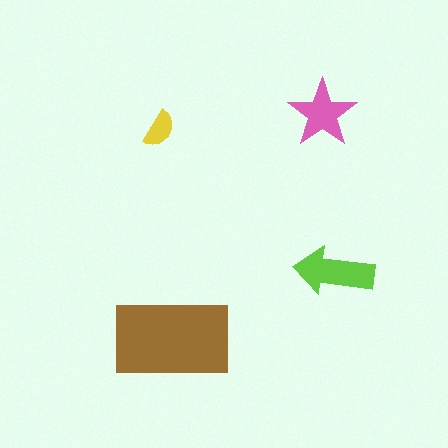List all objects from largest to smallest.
The brown rectangle, the lime arrow, the pink star, the yellow semicircle.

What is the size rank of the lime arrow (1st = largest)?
2nd.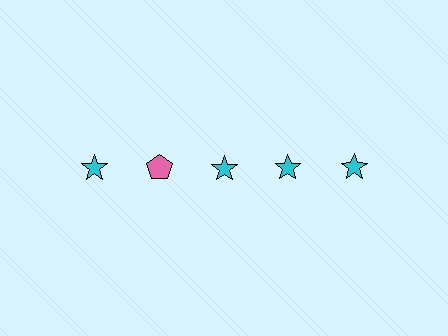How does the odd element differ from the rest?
It differs in both color (pink instead of cyan) and shape (pentagon instead of star).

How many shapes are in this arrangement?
There are 5 shapes arranged in a grid pattern.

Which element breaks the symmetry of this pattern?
The pink pentagon in the top row, second from left column breaks the symmetry. All other shapes are cyan stars.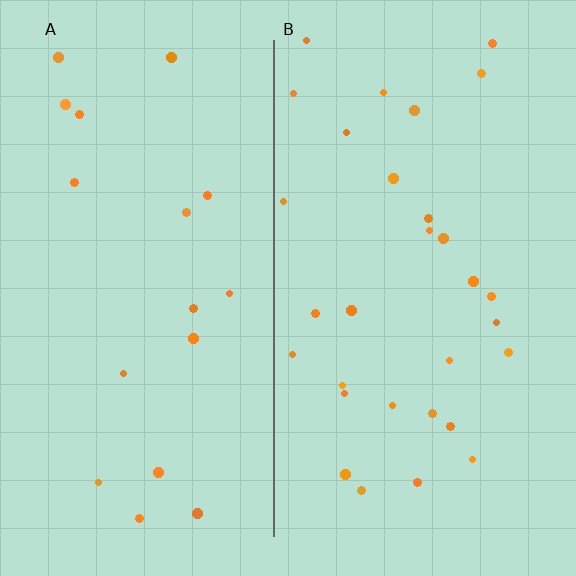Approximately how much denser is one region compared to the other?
Approximately 1.7× — region B over region A.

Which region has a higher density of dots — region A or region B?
B (the right).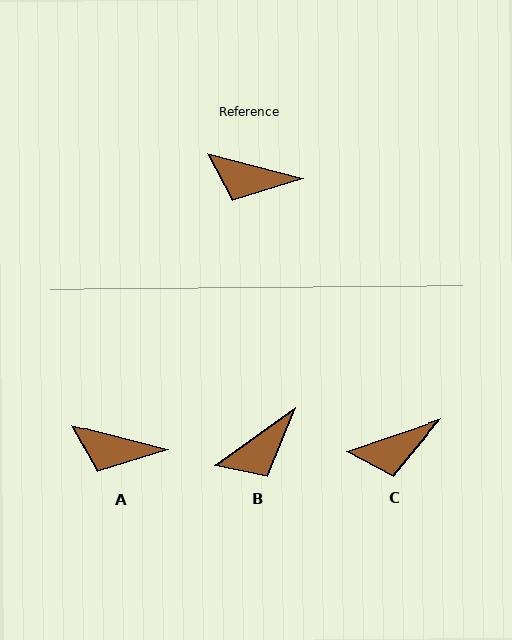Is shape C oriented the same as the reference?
No, it is off by about 34 degrees.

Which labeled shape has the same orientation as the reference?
A.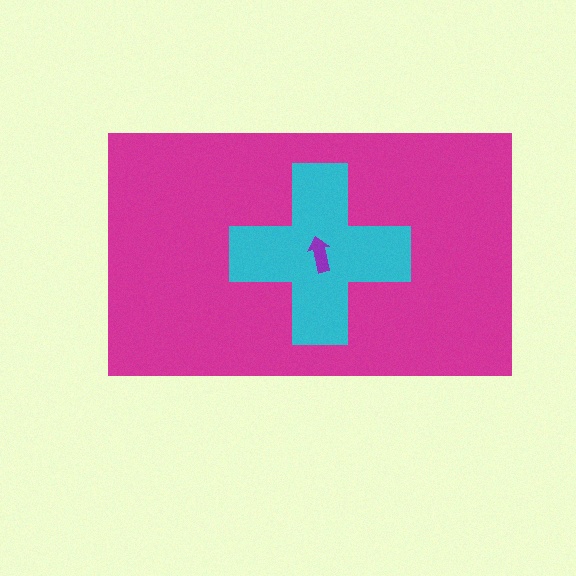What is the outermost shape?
The magenta rectangle.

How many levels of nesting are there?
3.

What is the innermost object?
The purple arrow.